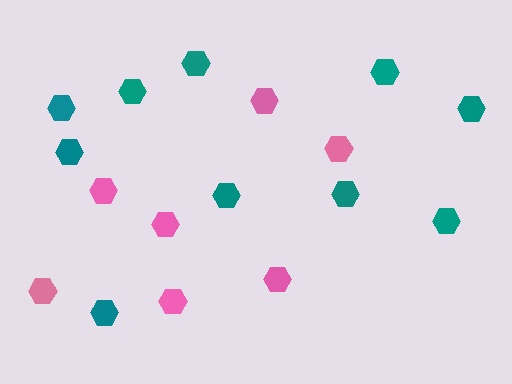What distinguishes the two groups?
There are 2 groups: one group of teal hexagons (10) and one group of pink hexagons (7).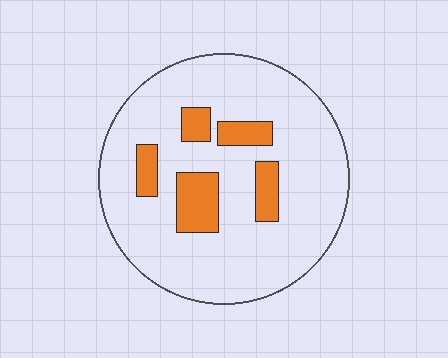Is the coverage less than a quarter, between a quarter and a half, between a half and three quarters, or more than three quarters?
Less than a quarter.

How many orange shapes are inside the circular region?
5.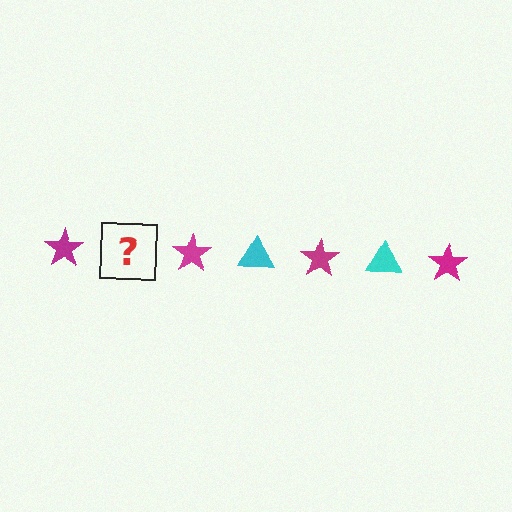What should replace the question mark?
The question mark should be replaced with a cyan triangle.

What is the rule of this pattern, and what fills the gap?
The rule is that the pattern alternates between magenta star and cyan triangle. The gap should be filled with a cyan triangle.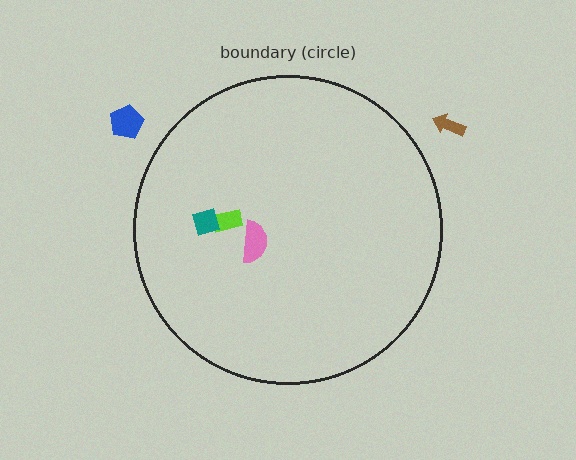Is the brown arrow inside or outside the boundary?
Outside.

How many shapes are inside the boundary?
3 inside, 2 outside.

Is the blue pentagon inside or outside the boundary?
Outside.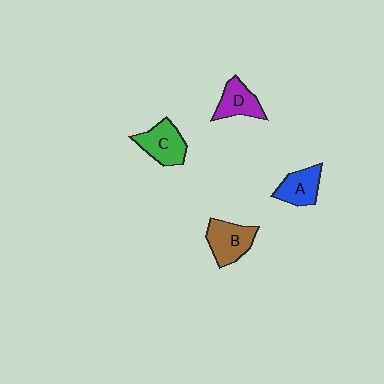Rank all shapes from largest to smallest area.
From largest to smallest: B (brown), C (green), A (blue), D (purple).